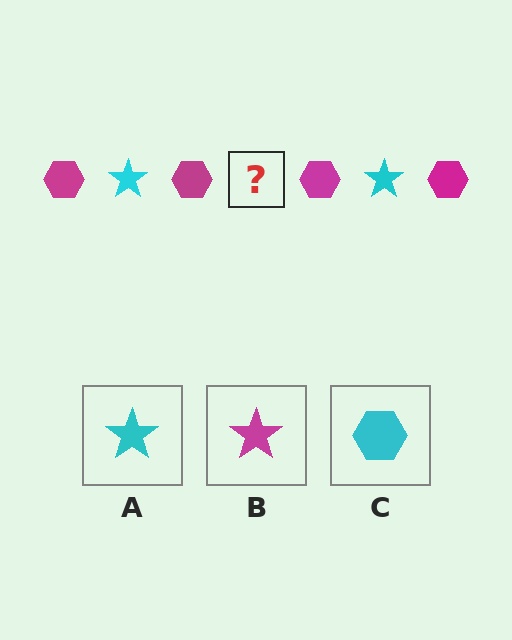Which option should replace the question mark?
Option A.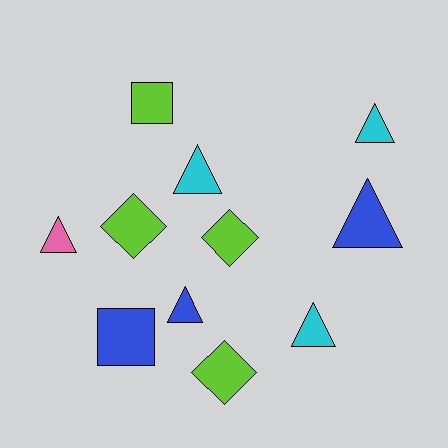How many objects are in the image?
There are 11 objects.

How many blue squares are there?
There is 1 blue square.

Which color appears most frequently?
Lime, with 4 objects.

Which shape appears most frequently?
Triangle, with 6 objects.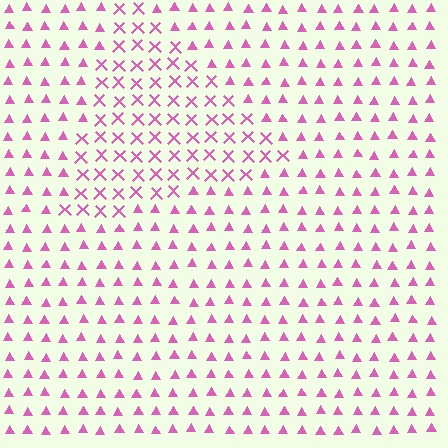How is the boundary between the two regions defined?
The boundary is defined by a change in element shape: X marks inside vs. triangles outside. All elements share the same color and spacing.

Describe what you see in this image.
The image is filled with small pink elements arranged in a uniform grid. A triangle-shaped region contains X marks, while the surrounding area contains triangles. The boundary is defined purely by the change in element shape.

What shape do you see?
I see a triangle.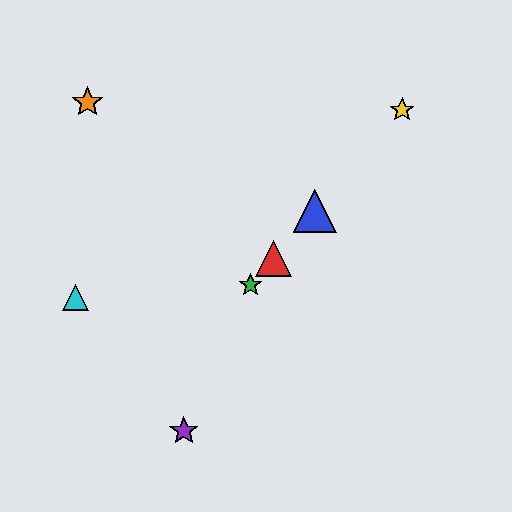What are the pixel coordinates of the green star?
The green star is at (250, 285).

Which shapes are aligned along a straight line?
The red triangle, the blue triangle, the green star, the yellow star are aligned along a straight line.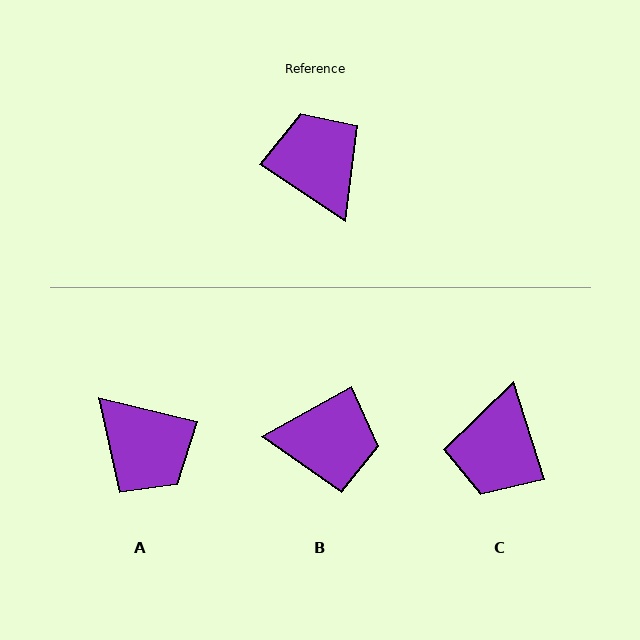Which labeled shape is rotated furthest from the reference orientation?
A, about 160 degrees away.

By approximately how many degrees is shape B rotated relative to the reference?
Approximately 117 degrees clockwise.